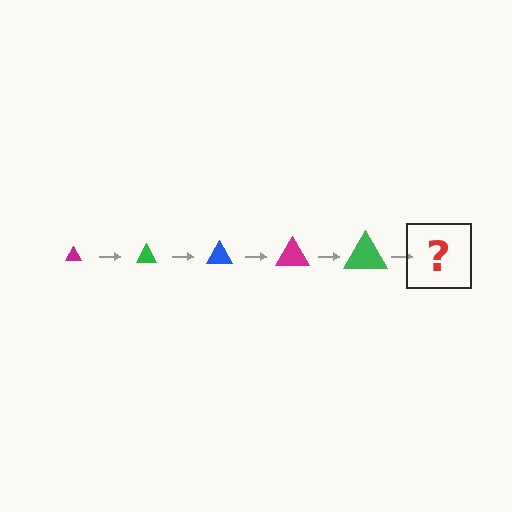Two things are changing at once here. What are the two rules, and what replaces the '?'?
The two rules are that the triangle grows larger each step and the color cycles through magenta, green, and blue. The '?' should be a blue triangle, larger than the previous one.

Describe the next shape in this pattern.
It should be a blue triangle, larger than the previous one.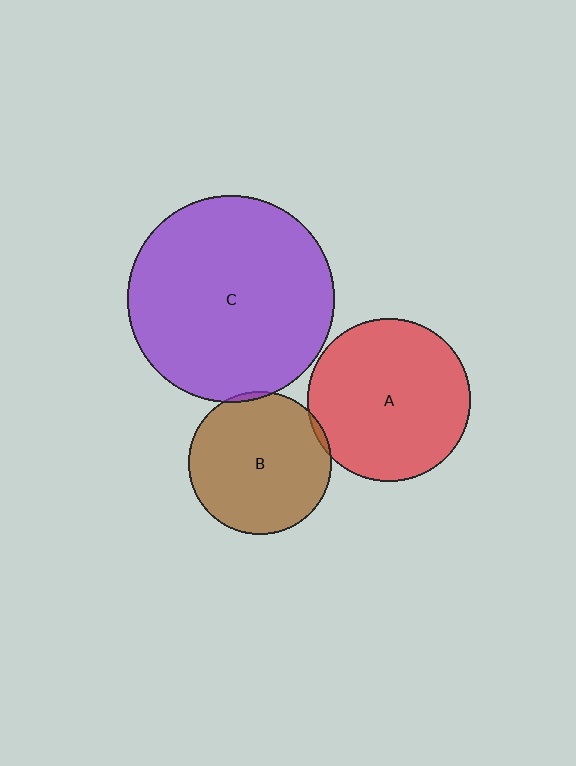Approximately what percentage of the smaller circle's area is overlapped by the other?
Approximately 5%.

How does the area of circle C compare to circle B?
Approximately 2.1 times.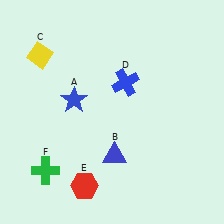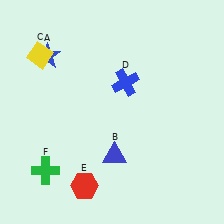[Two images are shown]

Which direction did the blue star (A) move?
The blue star (A) moved up.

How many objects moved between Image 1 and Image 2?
1 object moved between the two images.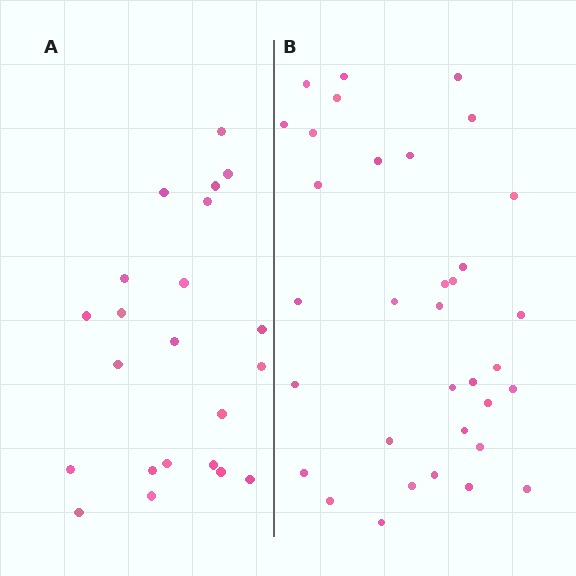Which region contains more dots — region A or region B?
Region B (the right region) has more dots.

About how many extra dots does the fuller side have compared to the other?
Region B has roughly 12 or so more dots than region A.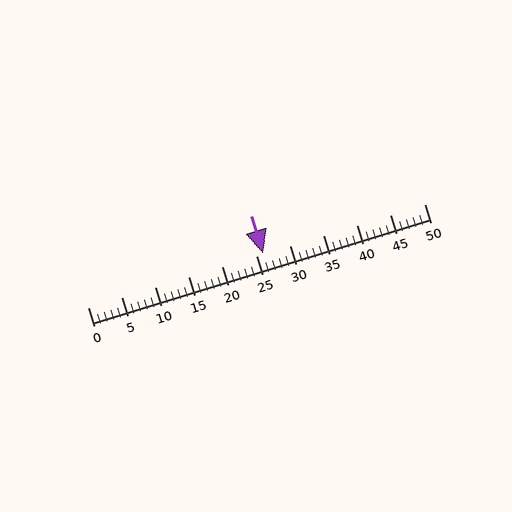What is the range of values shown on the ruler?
The ruler shows values from 0 to 50.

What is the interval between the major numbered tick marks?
The major tick marks are spaced 5 units apart.